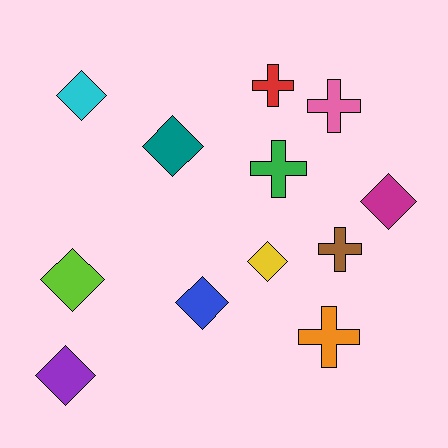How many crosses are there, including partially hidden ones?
There are 5 crosses.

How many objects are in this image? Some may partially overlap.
There are 12 objects.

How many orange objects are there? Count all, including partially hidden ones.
There is 1 orange object.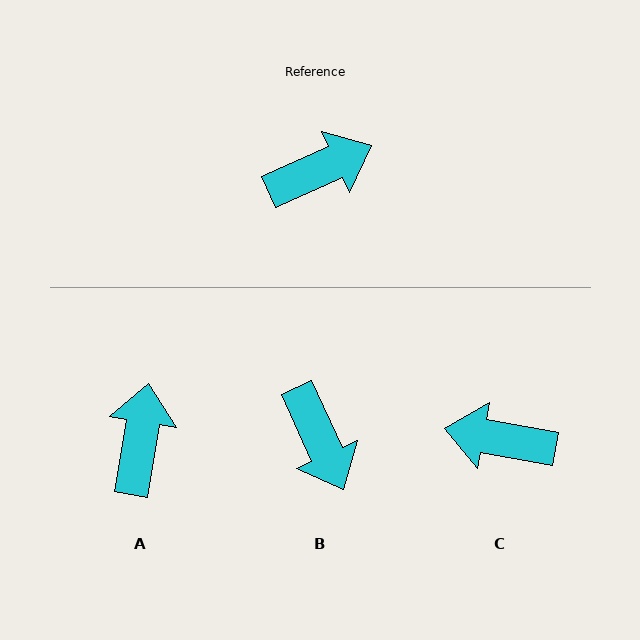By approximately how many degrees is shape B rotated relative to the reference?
Approximately 90 degrees clockwise.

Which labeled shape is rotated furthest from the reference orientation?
C, about 145 degrees away.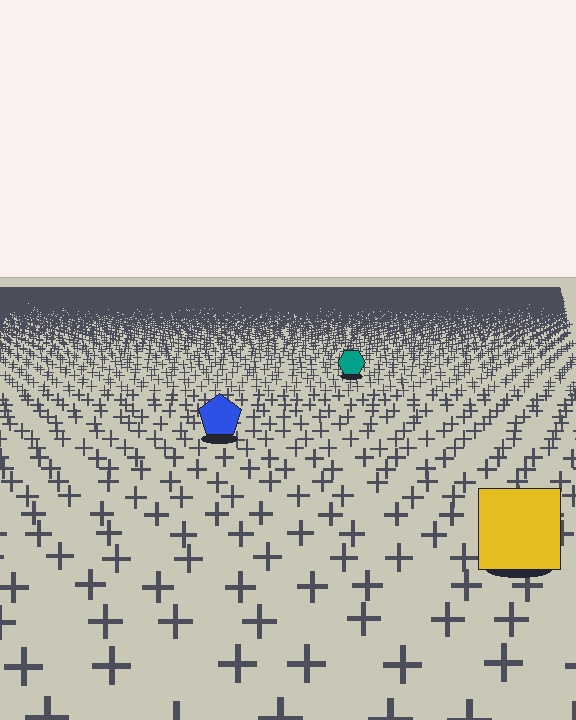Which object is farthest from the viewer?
The teal hexagon is farthest from the viewer. It appears smaller and the ground texture around it is denser.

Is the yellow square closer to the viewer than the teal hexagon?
Yes. The yellow square is closer — you can tell from the texture gradient: the ground texture is coarser near it.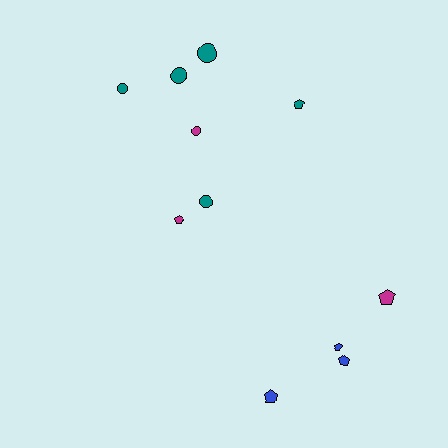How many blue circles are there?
There are no blue circles.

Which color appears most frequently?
Teal, with 5 objects.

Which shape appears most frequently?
Pentagon, with 6 objects.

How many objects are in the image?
There are 11 objects.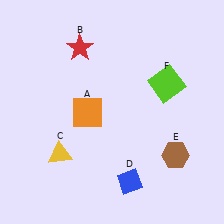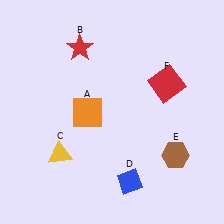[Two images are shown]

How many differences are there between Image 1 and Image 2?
There is 1 difference between the two images.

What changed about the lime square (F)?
In Image 1, F is lime. In Image 2, it changed to red.